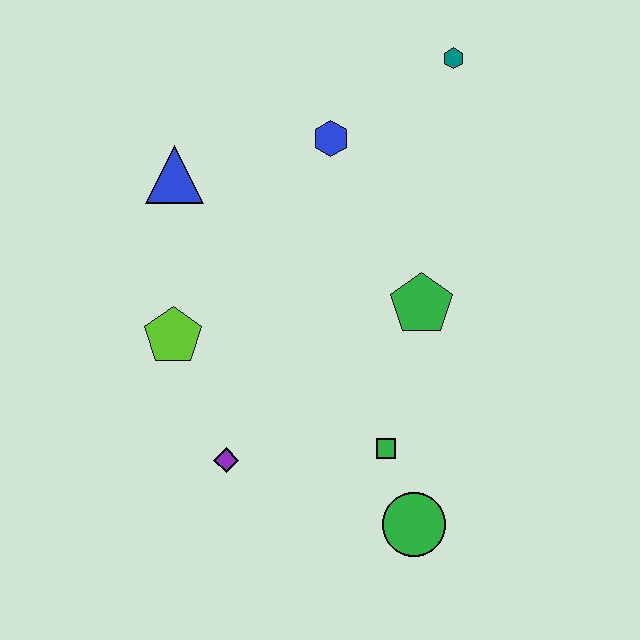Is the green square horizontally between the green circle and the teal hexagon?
No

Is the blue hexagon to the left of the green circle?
Yes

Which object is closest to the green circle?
The green square is closest to the green circle.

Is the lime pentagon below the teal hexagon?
Yes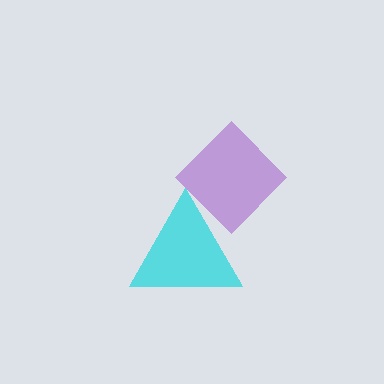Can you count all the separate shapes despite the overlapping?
Yes, there are 2 separate shapes.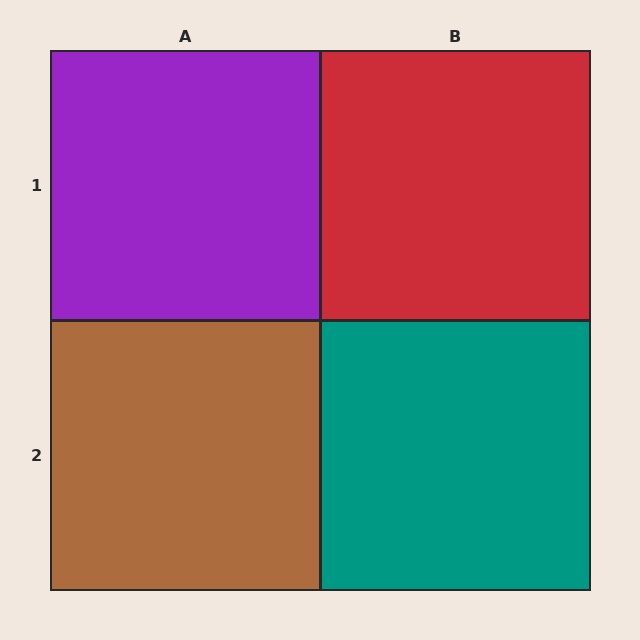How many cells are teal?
1 cell is teal.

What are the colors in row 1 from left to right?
Purple, red.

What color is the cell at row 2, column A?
Brown.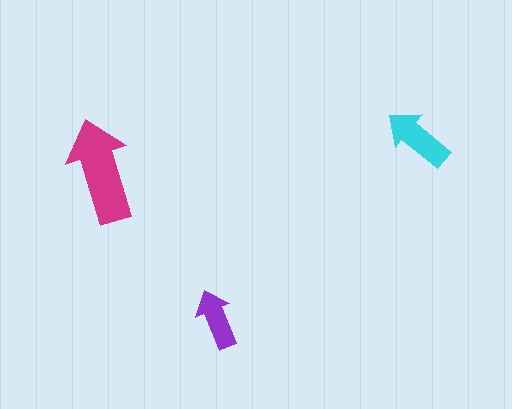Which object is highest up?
The cyan arrow is topmost.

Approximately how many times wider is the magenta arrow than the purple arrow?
About 1.5 times wider.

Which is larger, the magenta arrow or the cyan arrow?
The magenta one.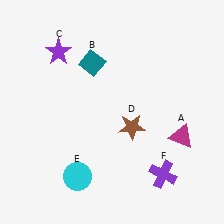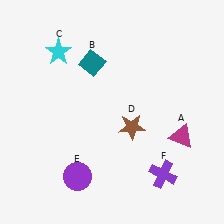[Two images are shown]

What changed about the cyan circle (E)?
In Image 1, E is cyan. In Image 2, it changed to purple.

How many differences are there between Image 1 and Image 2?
There are 2 differences between the two images.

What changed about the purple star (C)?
In Image 1, C is purple. In Image 2, it changed to cyan.